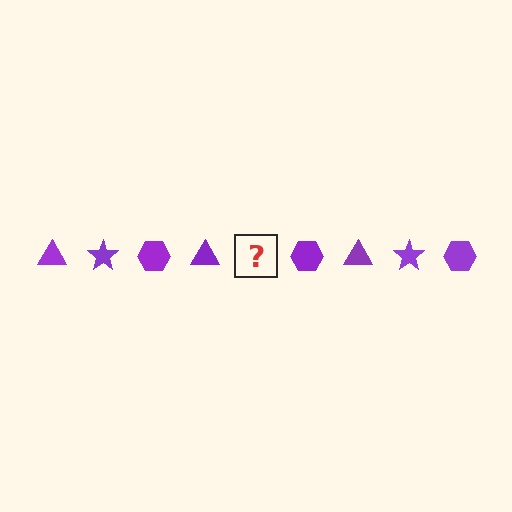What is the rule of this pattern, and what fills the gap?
The rule is that the pattern cycles through triangle, star, hexagon shapes in purple. The gap should be filled with a purple star.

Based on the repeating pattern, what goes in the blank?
The blank should be a purple star.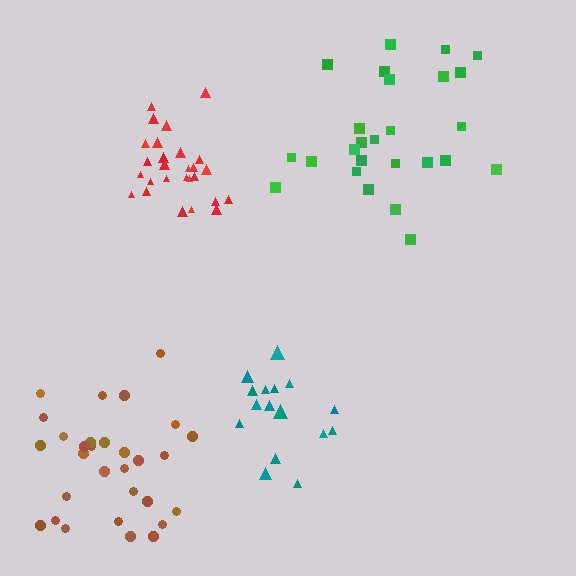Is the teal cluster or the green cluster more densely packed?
Teal.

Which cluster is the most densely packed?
Red.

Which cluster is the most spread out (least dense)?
Green.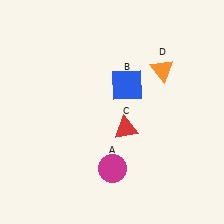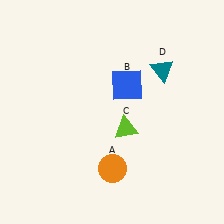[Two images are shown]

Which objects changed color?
A changed from magenta to orange. C changed from red to lime. D changed from orange to teal.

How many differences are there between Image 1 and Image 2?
There are 3 differences between the two images.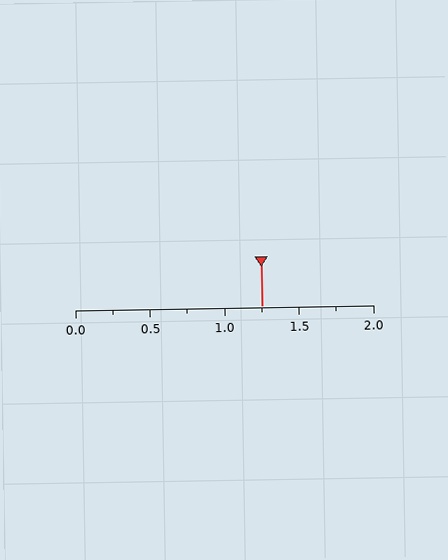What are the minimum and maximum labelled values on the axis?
The axis runs from 0.0 to 2.0.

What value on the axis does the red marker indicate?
The marker indicates approximately 1.25.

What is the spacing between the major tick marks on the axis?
The major ticks are spaced 0.5 apart.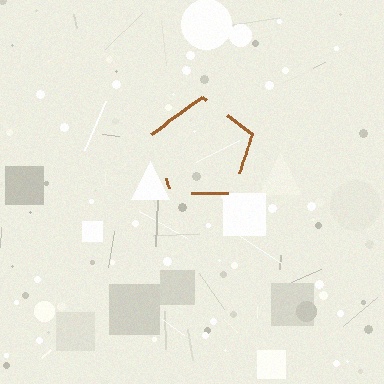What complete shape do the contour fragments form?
The contour fragments form a pentagon.